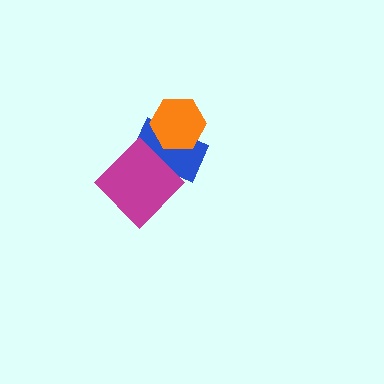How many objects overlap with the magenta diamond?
1 object overlaps with the magenta diamond.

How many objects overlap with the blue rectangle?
2 objects overlap with the blue rectangle.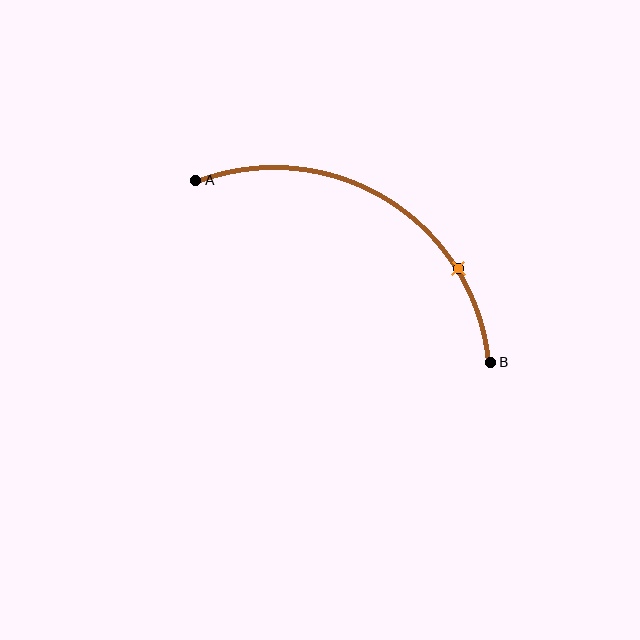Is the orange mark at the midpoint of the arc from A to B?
No. The orange mark lies on the arc but is closer to endpoint B. The arc midpoint would be at the point on the curve equidistant along the arc from both A and B.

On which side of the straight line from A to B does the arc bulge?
The arc bulges above the straight line connecting A and B.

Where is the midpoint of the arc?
The arc midpoint is the point on the curve farthest from the straight line joining A and B. It sits above that line.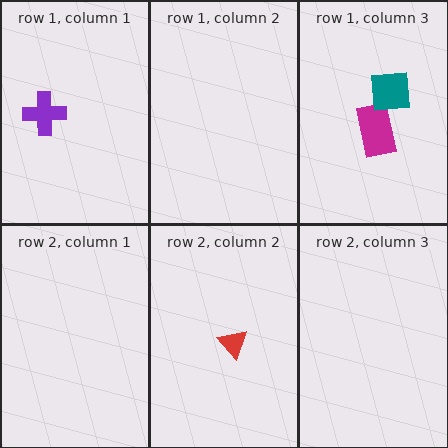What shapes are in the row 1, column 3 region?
The magenta rectangle, the teal square.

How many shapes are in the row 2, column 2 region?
1.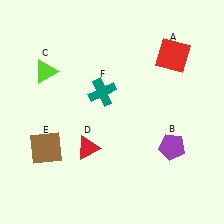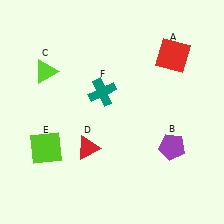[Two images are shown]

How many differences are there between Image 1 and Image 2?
There is 1 difference between the two images.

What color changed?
The square (E) changed from brown in Image 1 to lime in Image 2.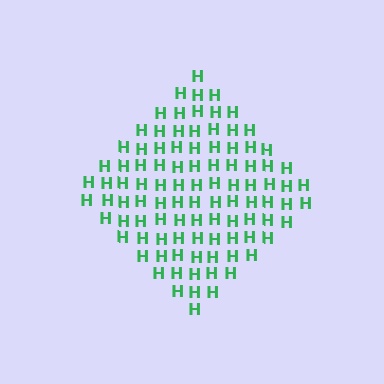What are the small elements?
The small elements are letter H's.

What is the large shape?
The large shape is a diamond.